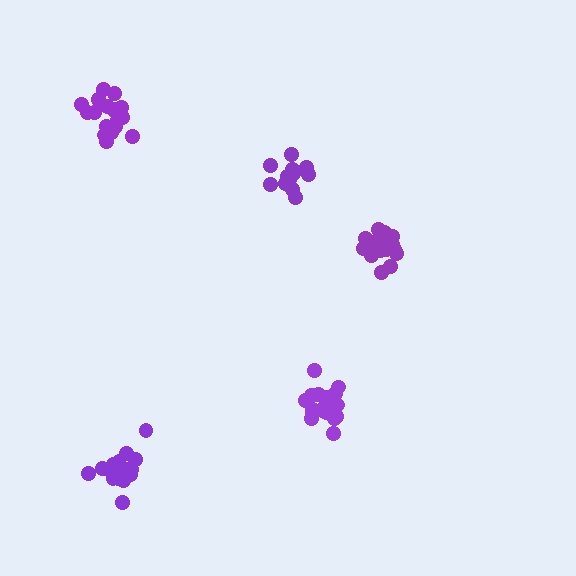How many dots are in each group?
Group 1: 14 dots, Group 2: 18 dots, Group 3: 18 dots, Group 4: 20 dots, Group 5: 20 dots (90 total).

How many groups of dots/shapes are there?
There are 5 groups.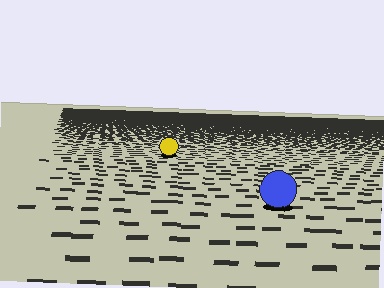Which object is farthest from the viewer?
The yellow circle is farthest from the viewer. It appears smaller and the ground texture around it is denser.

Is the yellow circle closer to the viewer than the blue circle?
No. The blue circle is closer — you can tell from the texture gradient: the ground texture is coarser near it.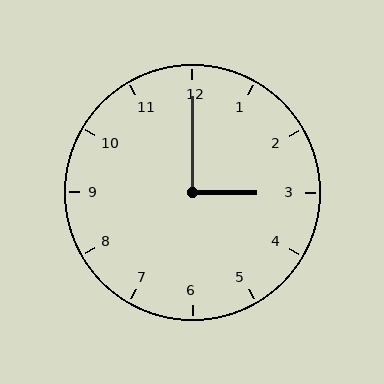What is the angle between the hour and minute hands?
Approximately 90 degrees.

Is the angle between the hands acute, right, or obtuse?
It is right.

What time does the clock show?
3:00.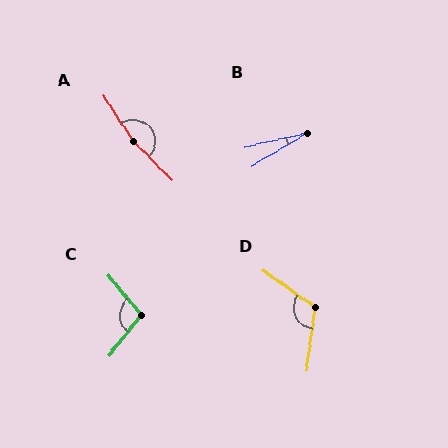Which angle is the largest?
A, at approximately 168 degrees.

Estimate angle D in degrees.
Approximately 118 degrees.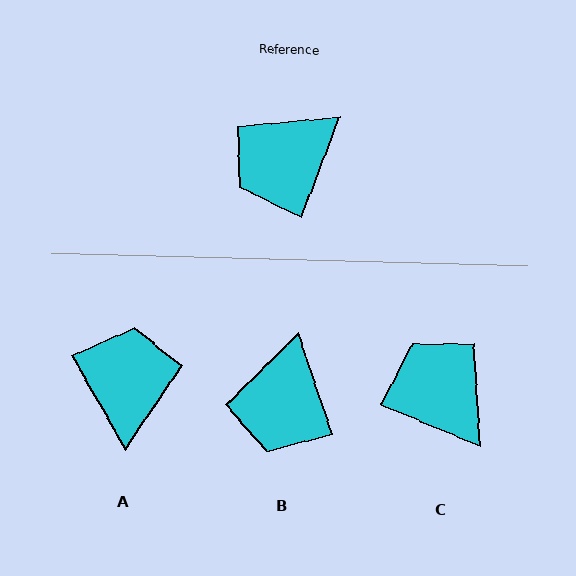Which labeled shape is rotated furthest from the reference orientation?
A, about 129 degrees away.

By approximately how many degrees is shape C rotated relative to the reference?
Approximately 91 degrees clockwise.